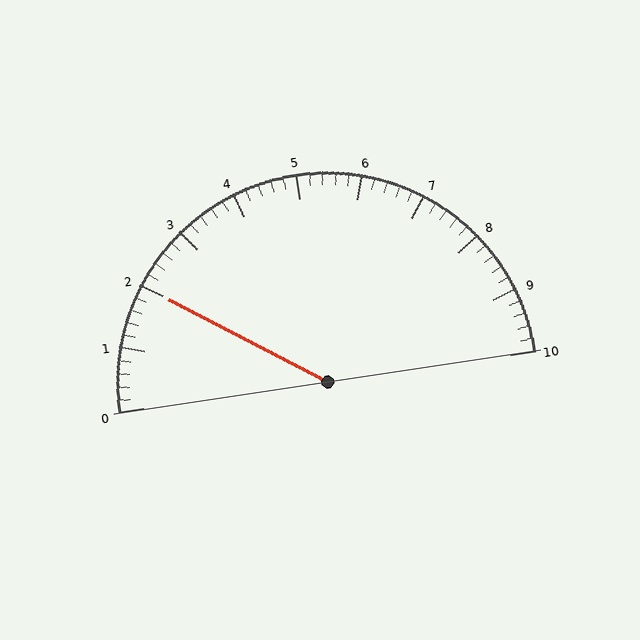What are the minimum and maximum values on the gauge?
The gauge ranges from 0 to 10.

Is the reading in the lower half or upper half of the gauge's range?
The reading is in the lower half of the range (0 to 10).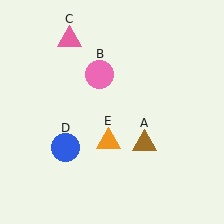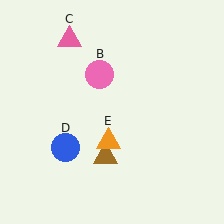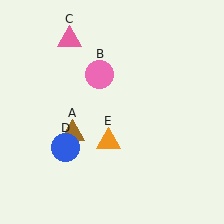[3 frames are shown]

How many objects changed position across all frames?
1 object changed position: brown triangle (object A).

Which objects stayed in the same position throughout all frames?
Pink circle (object B) and pink triangle (object C) and blue circle (object D) and orange triangle (object E) remained stationary.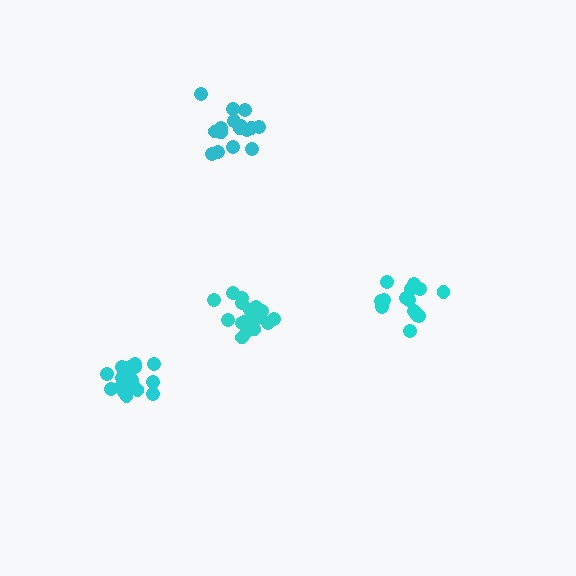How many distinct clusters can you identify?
There are 4 distinct clusters.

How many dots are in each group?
Group 1: 17 dots, Group 2: 15 dots, Group 3: 20 dots, Group 4: 20 dots (72 total).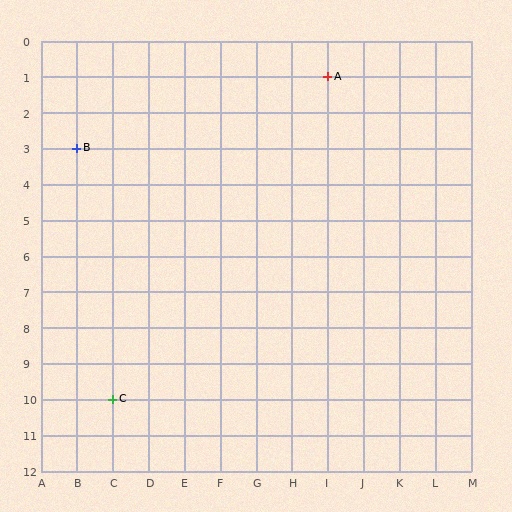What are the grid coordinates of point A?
Point A is at grid coordinates (I, 1).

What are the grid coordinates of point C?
Point C is at grid coordinates (C, 10).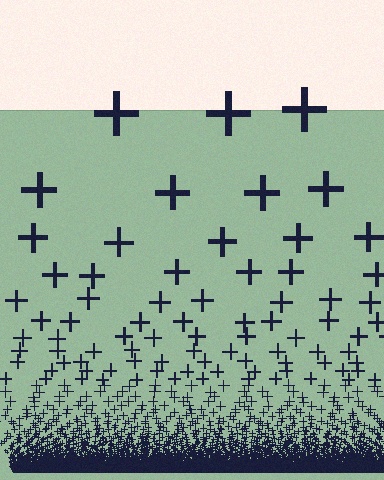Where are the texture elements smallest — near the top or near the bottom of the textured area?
Near the bottom.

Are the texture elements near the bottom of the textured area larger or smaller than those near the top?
Smaller. The gradient is inverted — elements near the bottom are smaller and denser.